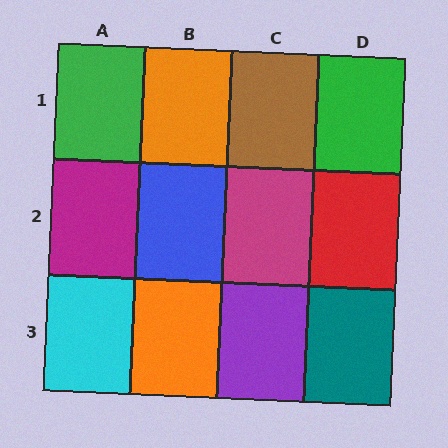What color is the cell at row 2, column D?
Red.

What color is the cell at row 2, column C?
Magenta.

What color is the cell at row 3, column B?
Orange.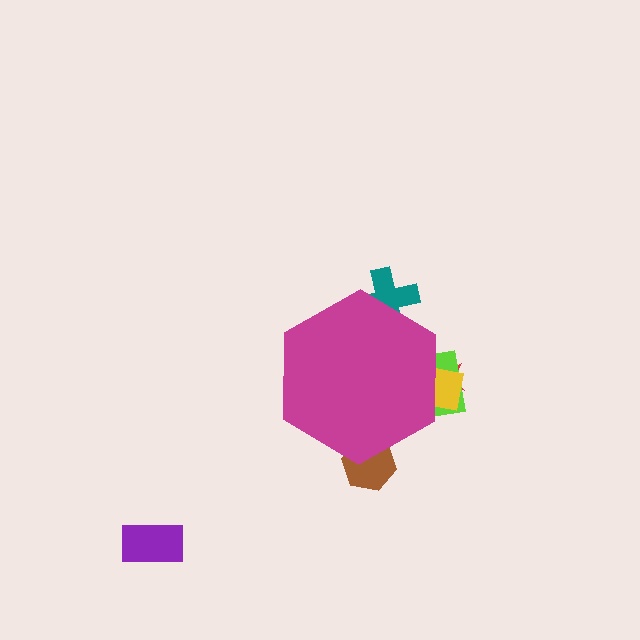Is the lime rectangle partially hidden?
Yes, the lime rectangle is partially hidden behind the magenta hexagon.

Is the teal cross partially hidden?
Yes, the teal cross is partially hidden behind the magenta hexagon.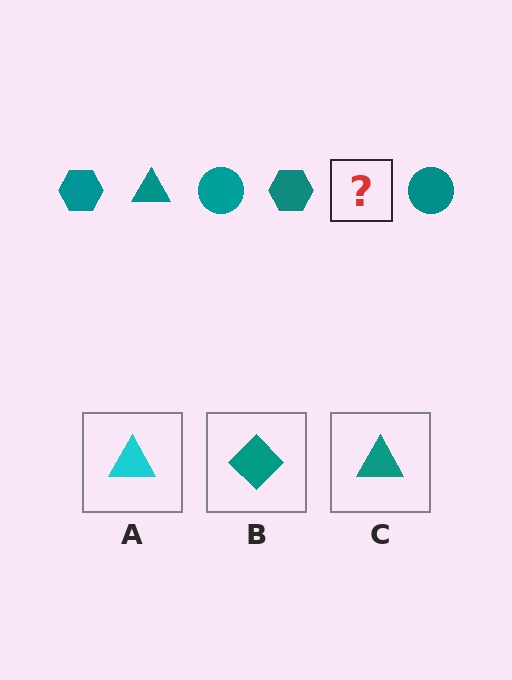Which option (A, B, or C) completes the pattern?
C.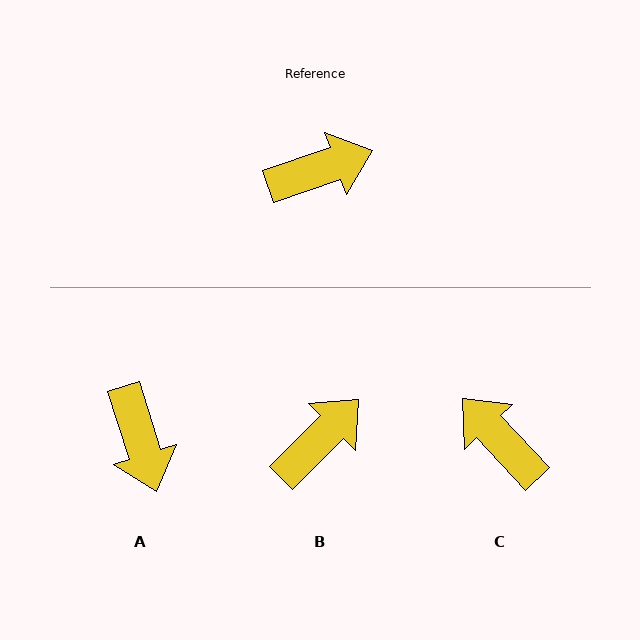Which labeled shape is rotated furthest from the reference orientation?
C, about 114 degrees away.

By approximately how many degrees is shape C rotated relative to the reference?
Approximately 114 degrees counter-clockwise.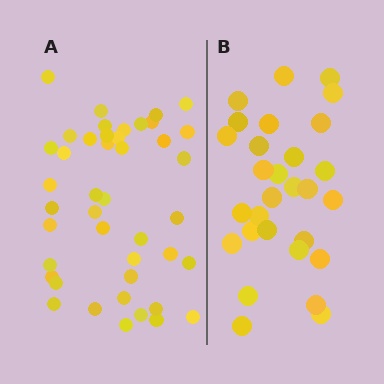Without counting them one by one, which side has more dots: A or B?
Region A (the left region) has more dots.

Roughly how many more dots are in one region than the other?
Region A has approximately 15 more dots than region B.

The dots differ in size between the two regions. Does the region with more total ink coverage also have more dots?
No. Region B has more total ink coverage because its dots are larger, but region A actually contains more individual dots. Total area can be misleading — the number of items is what matters here.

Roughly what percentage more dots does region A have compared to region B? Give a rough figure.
About 50% more.